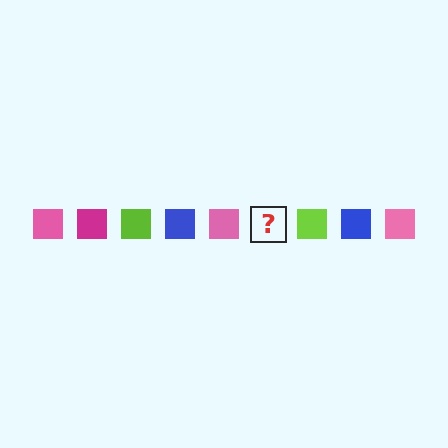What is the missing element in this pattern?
The missing element is a magenta square.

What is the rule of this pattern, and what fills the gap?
The rule is that the pattern cycles through pink, magenta, lime, blue squares. The gap should be filled with a magenta square.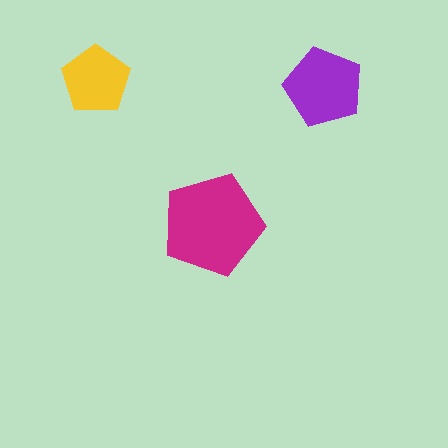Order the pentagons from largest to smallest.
the magenta one, the purple one, the yellow one.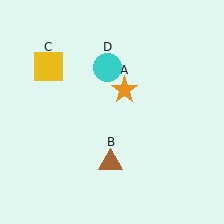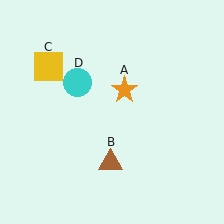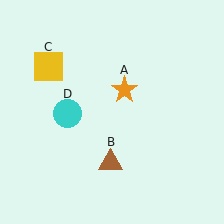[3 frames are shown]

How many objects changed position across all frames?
1 object changed position: cyan circle (object D).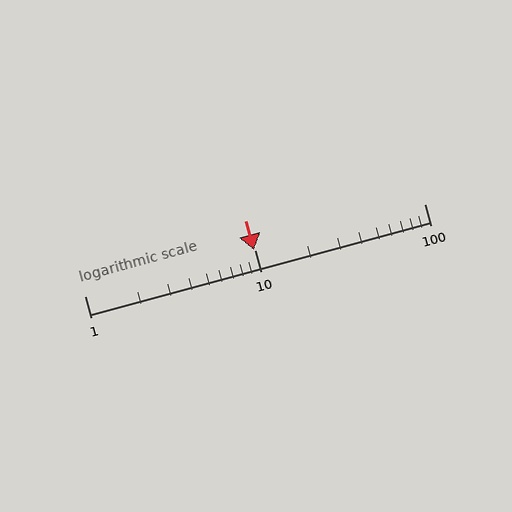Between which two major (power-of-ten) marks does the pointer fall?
The pointer is between 1 and 10.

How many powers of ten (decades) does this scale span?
The scale spans 2 decades, from 1 to 100.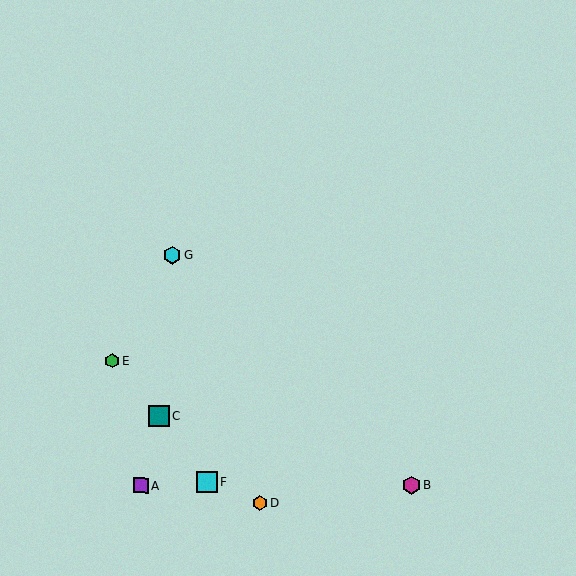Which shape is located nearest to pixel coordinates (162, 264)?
The cyan hexagon (labeled G) at (172, 255) is nearest to that location.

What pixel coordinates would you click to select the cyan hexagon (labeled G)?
Click at (172, 255) to select the cyan hexagon G.